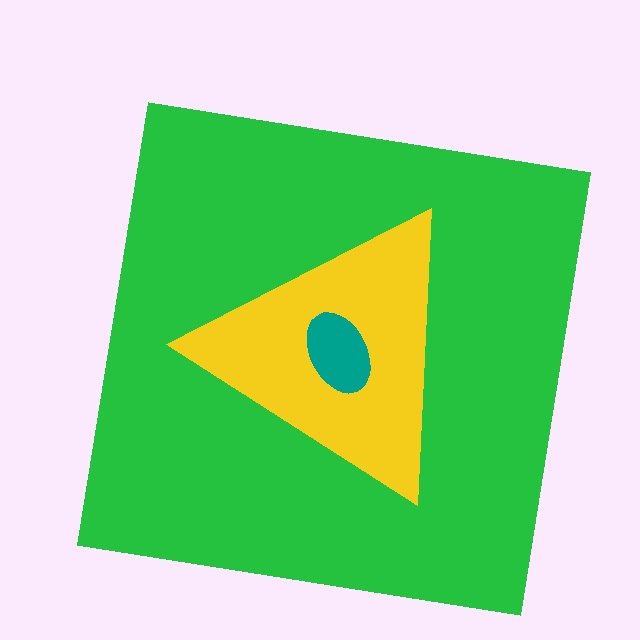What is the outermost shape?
The green square.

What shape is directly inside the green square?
The yellow triangle.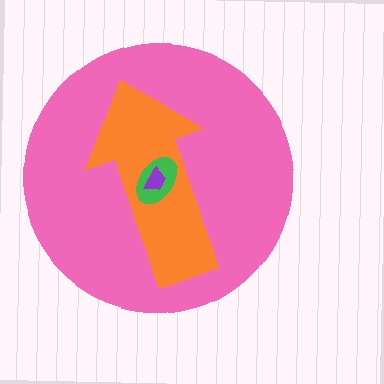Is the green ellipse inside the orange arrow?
Yes.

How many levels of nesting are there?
4.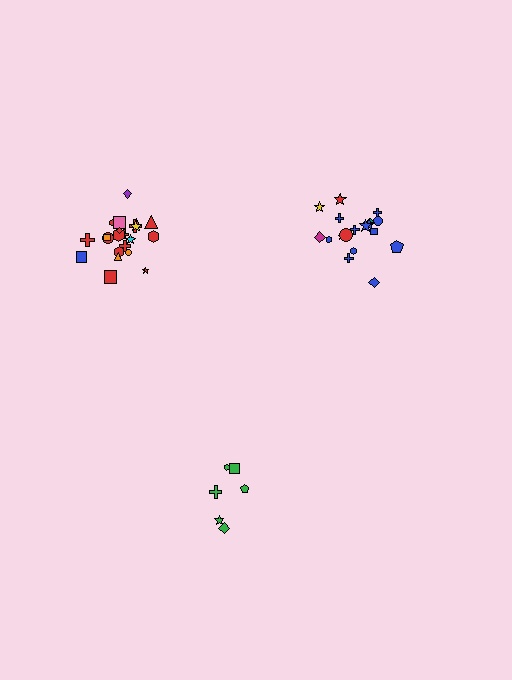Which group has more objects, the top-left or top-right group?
The top-left group.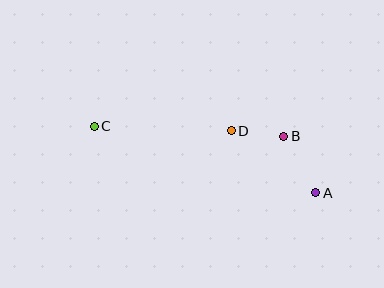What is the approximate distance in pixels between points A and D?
The distance between A and D is approximately 105 pixels.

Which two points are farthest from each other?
Points A and C are farthest from each other.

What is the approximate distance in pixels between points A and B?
The distance between A and B is approximately 65 pixels.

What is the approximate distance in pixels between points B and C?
The distance between B and C is approximately 190 pixels.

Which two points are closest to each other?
Points B and D are closest to each other.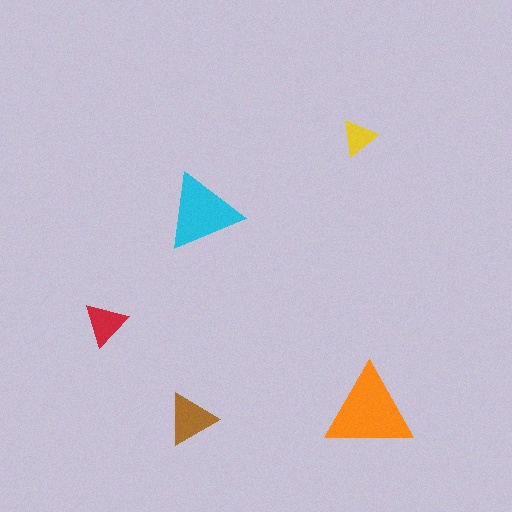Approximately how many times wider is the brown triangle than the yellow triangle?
About 1.5 times wider.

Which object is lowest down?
The brown triangle is bottommost.